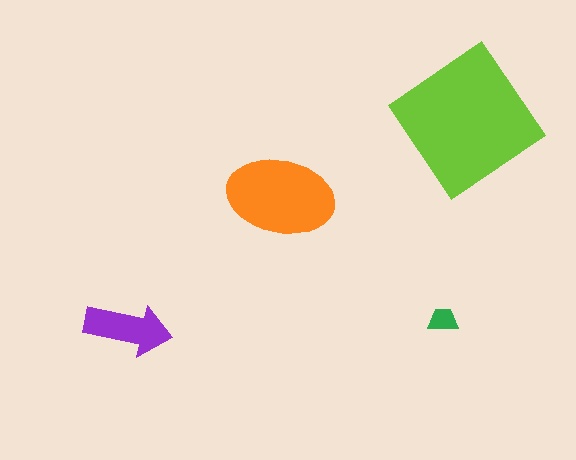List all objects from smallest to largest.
The green trapezoid, the purple arrow, the orange ellipse, the lime diamond.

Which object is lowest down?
The purple arrow is bottommost.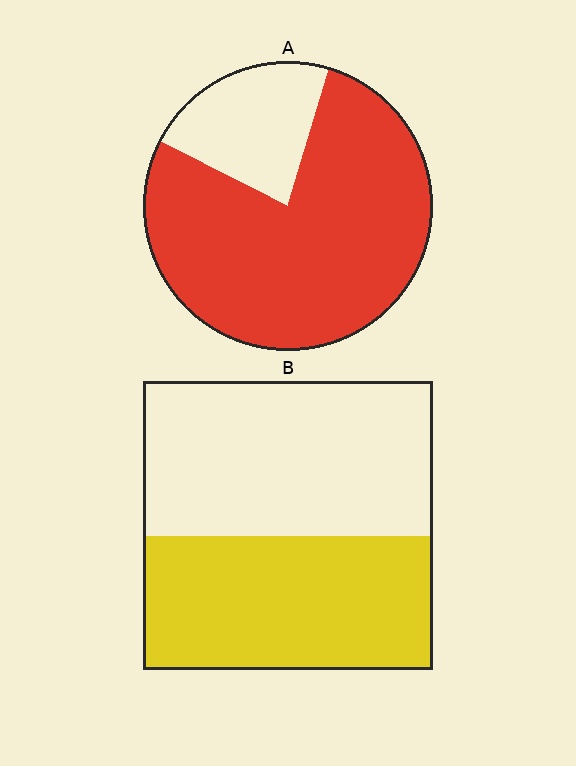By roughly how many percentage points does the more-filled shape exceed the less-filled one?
By roughly 30 percentage points (A over B).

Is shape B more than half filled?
Roughly half.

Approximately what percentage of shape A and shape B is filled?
A is approximately 80% and B is approximately 45%.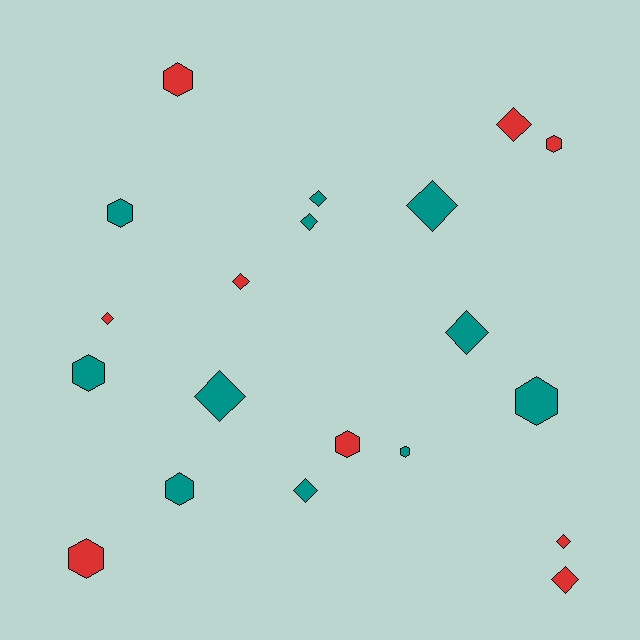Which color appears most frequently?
Teal, with 11 objects.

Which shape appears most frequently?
Diamond, with 11 objects.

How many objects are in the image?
There are 20 objects.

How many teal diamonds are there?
There are 6 teal diamonds.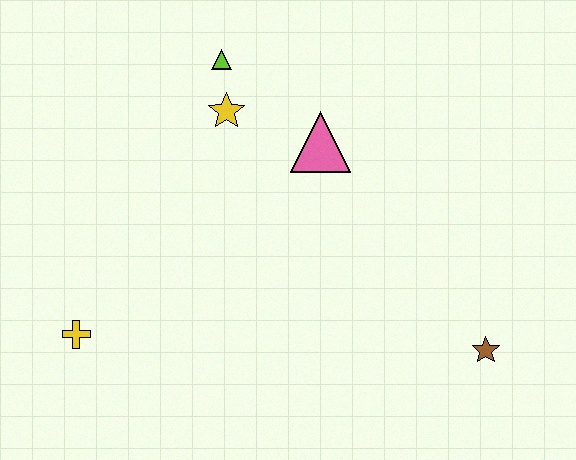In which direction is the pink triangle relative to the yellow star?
The pink triangle is to the right of the yellow star.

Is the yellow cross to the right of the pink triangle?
No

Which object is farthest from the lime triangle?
The brown star is farthest from the lime triangle.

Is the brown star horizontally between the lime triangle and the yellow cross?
No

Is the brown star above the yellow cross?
No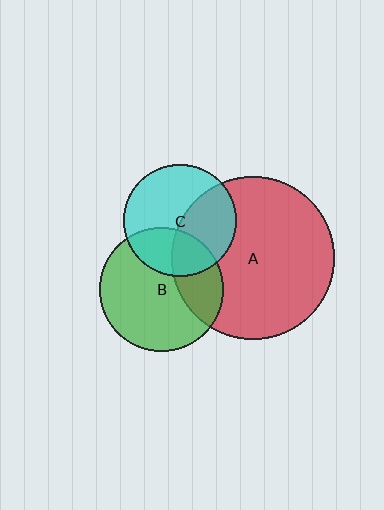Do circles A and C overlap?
Yes.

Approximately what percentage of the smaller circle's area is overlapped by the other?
Approximately 40%.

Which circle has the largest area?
Circle A (red).